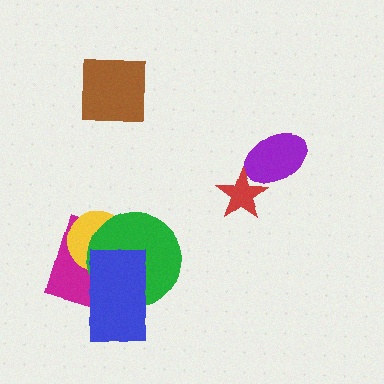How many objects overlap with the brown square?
0 objects overlap with the brown square.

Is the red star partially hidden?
No, no other shape covers it.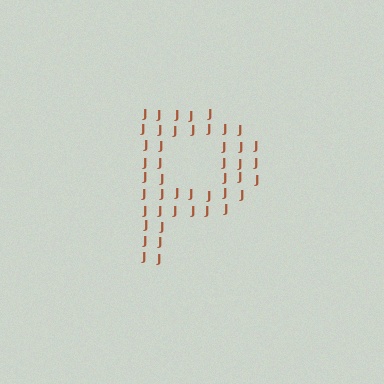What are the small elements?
The small elements are letter J's.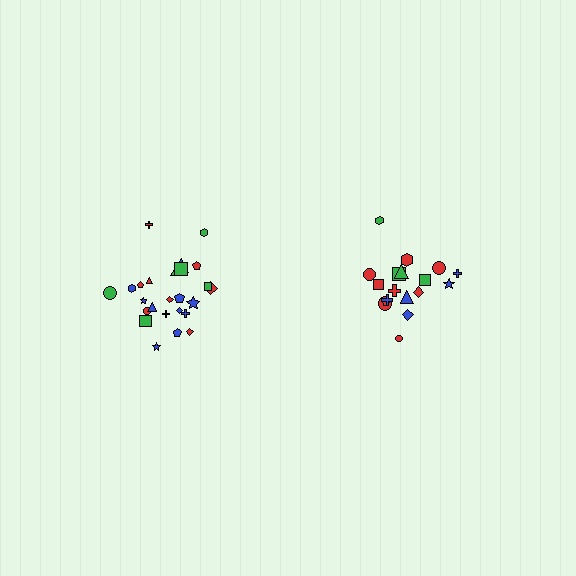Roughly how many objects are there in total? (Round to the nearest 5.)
Roughly 45 objects in total.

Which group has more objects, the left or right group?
The left group.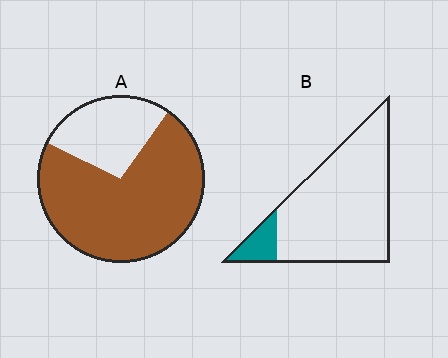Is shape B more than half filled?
No.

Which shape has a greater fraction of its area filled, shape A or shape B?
Shape A.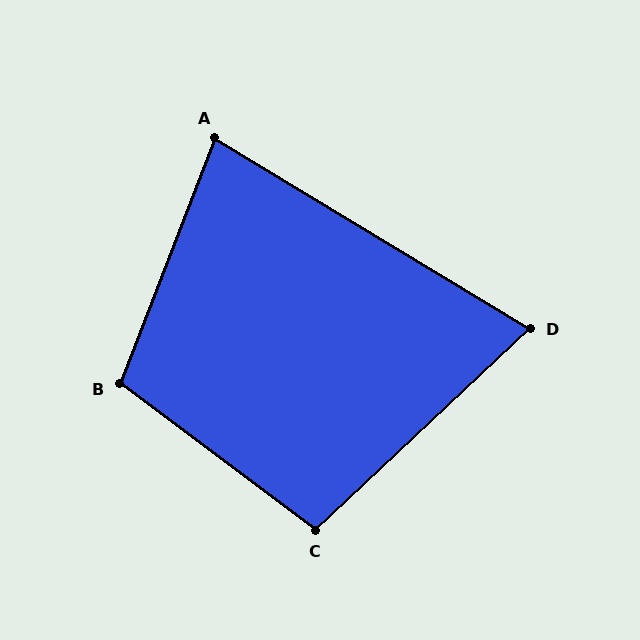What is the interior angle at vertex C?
Approximately 100 degrees (obtuse).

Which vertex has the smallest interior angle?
D, at approximately 74 degrees.